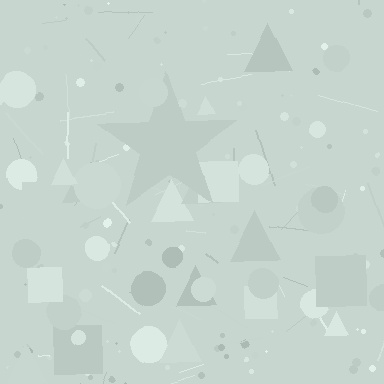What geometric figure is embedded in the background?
A star is embedded in the background.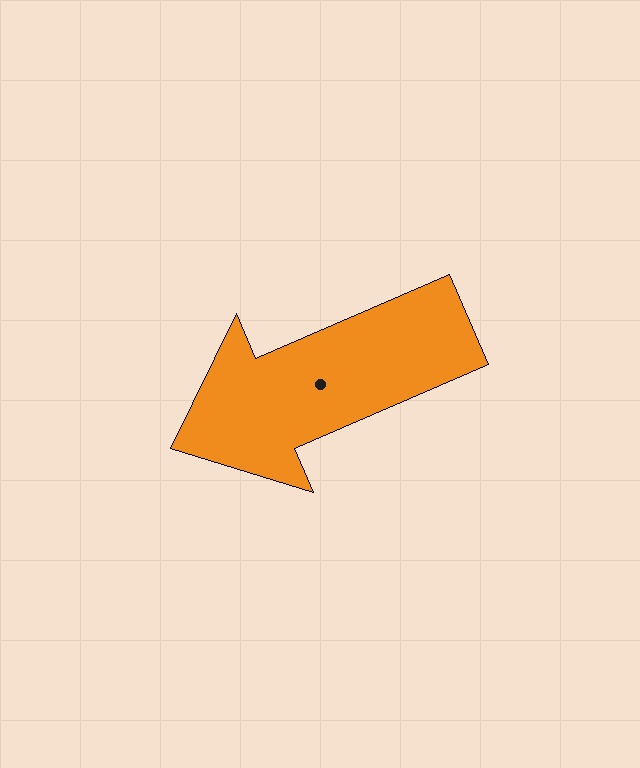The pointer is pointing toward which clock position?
Roughly 8 o'clock.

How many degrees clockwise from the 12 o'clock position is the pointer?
Approximately 247 degrees.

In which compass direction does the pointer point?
Southwest.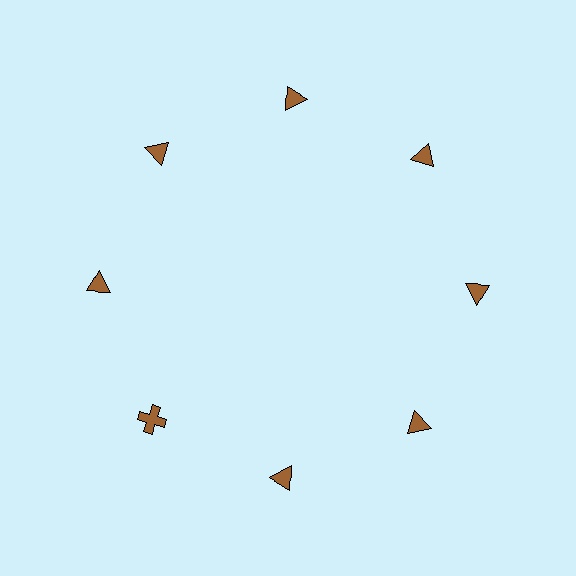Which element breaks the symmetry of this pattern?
The brown cross at roughly the 8 o'clock position breaks the symmetry. All other shapes are brown triangles.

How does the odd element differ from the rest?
It has a different shape: cross instead of triangle.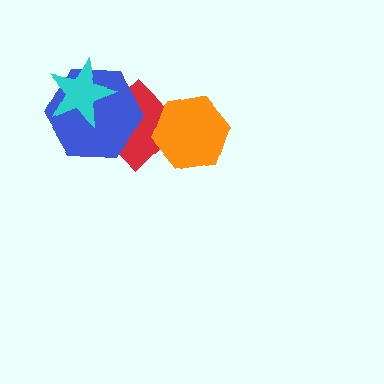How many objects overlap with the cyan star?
2 objects overlap with the cyan star.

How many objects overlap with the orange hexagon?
1 object overlaps with the orange hexagon.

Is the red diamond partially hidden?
Yes, it is partially covered by another shape.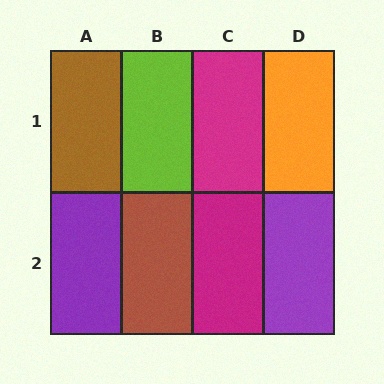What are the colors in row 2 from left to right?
Purple, brown, magenta, purple.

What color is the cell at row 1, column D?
Orange.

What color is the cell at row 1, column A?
Brown.